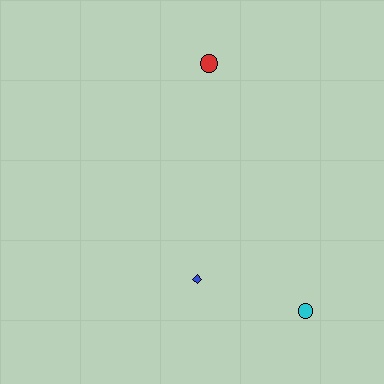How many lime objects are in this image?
There are no lime objects.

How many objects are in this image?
There are 3 objects.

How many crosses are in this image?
There are no crosses.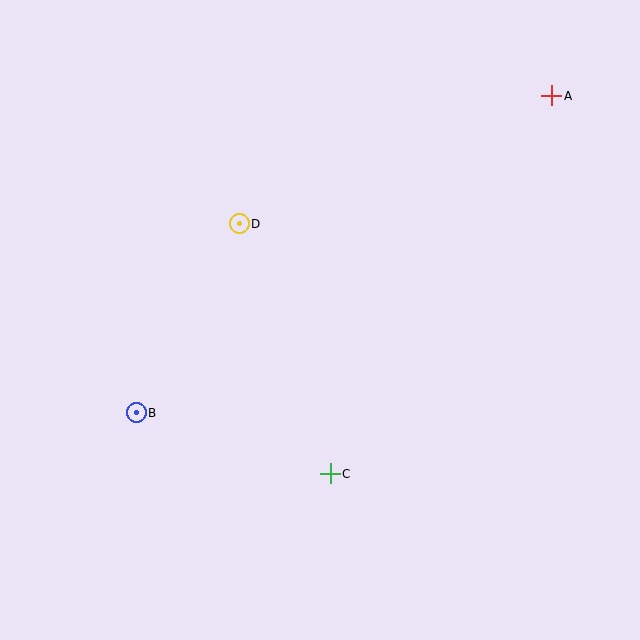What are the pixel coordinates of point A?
Point A is at (552, 96).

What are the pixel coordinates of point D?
Point D is at (239, 224).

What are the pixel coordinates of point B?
Point B is at (136, 413).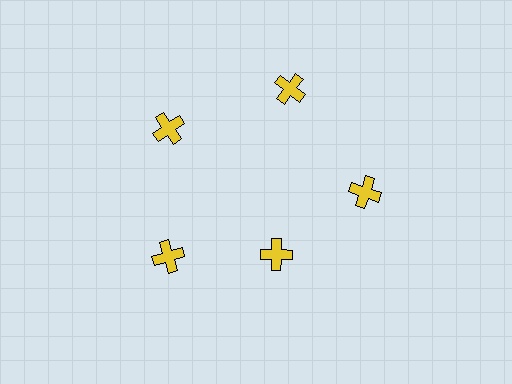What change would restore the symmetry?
The symmetry would be restored by moving it outward, back onto the ring so that all 5 crosses sit at equal angles and equal distance from the center.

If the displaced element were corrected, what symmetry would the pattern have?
It would have 5-fold rotational symmetry — the pattern would map onto itself every 72 degrees.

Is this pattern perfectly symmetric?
No. The 5 yellow crosses are arranged in a ring, but one element near the 5 o'clock position is pulled inward toward the center, breaking the 5-fold rotational symmetry.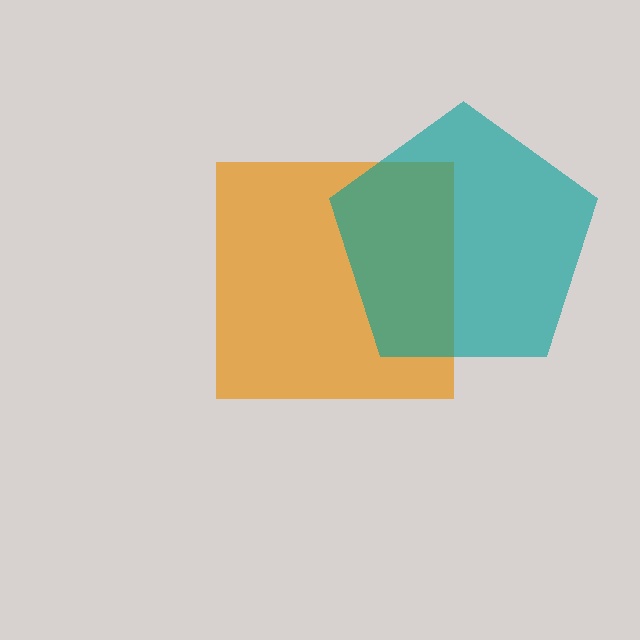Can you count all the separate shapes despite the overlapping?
Yes, there are 2 separate shapes.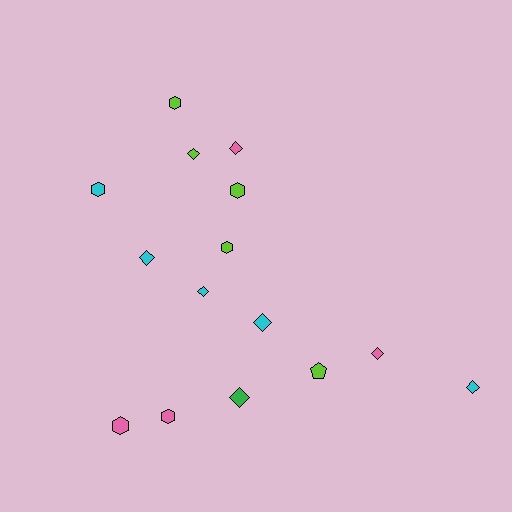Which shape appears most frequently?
Diamond, with 8 objects.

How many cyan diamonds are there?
There are 4 cyan diamonds.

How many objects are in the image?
There are 15 objects.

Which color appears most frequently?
Lime, with 5 objects.